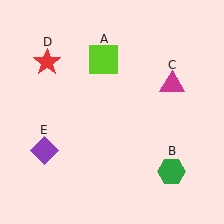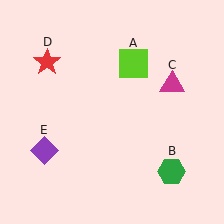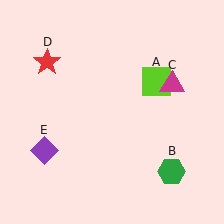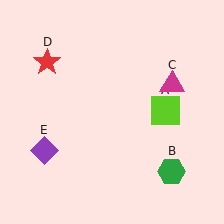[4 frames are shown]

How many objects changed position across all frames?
1 object changed position: lime square (object A).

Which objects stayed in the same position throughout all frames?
Green hexagon (object B) and magenta triangle (object C) and red star (object D) and purple diamond (object E) remained stationary.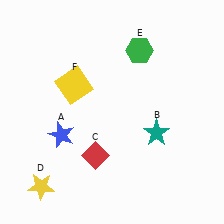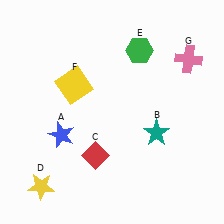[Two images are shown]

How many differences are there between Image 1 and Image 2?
There is 1 difference between the two images.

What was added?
A pink cross (G) was added in Image 2.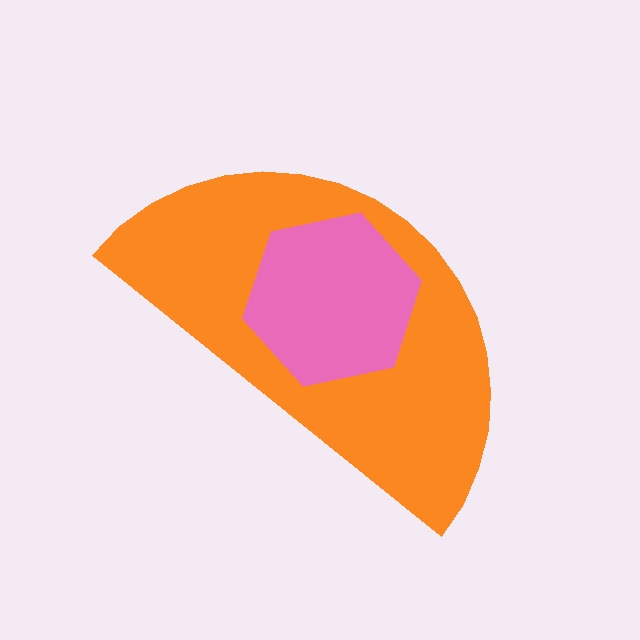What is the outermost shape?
The orange semicircle.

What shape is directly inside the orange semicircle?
The pink hexagon.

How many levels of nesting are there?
2.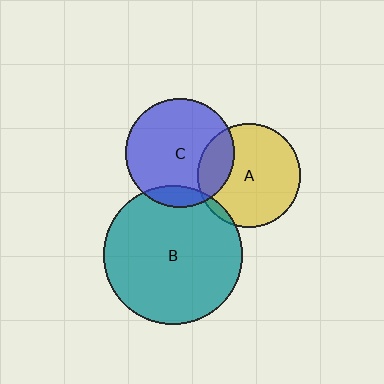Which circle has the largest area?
Circle B (teal).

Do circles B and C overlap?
Yes.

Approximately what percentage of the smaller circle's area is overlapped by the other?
Approximately 10%.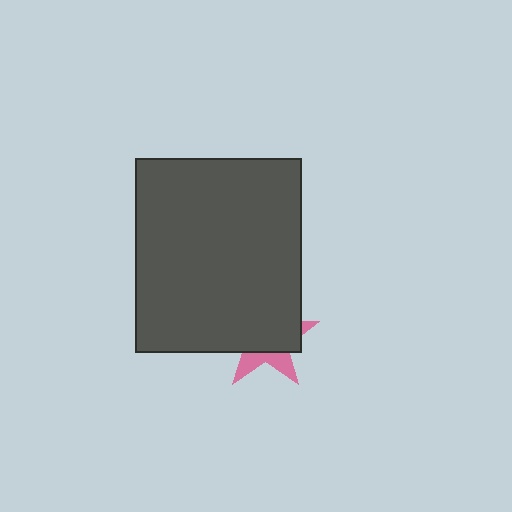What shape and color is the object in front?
The object in front is a dark gray rectangle.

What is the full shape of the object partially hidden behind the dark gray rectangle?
The partially hidden object is a pink star.